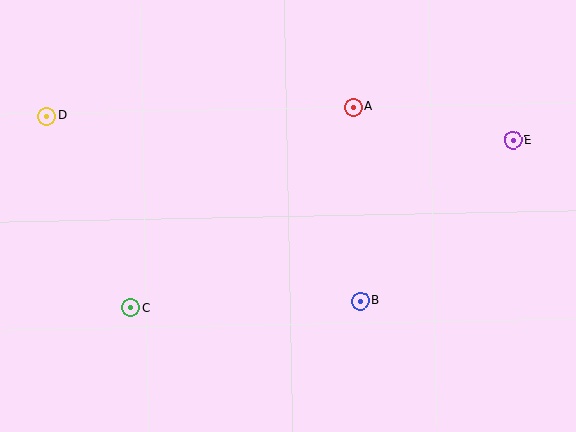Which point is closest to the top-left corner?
Point D is closest to the top-left corner.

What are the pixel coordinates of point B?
Point B is at (360, 301).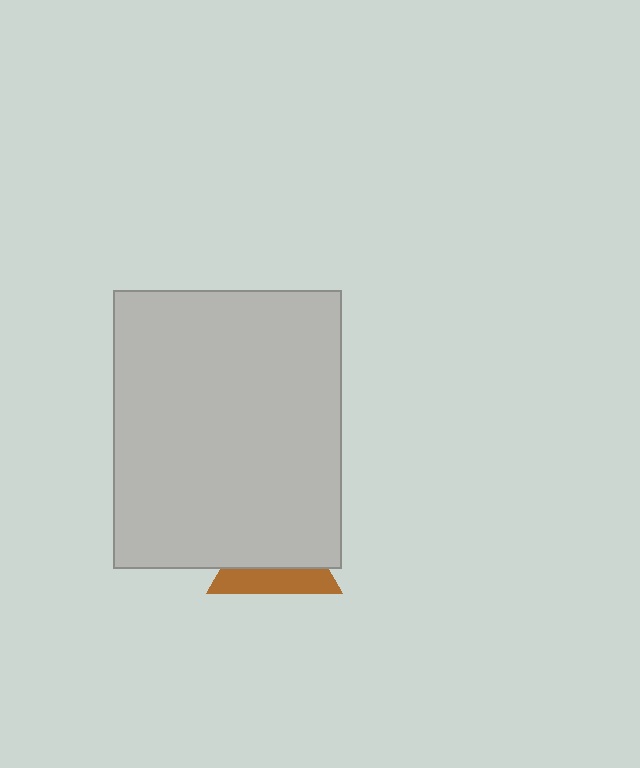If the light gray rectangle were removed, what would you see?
You would see the complete brown triangle.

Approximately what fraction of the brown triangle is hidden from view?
Roughly 64% of the brown triangle is hidden behind the light gray rectangle.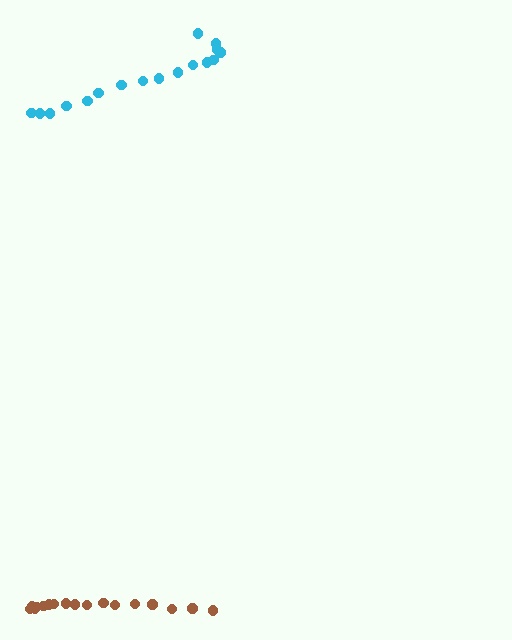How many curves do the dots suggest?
There are 2 distinct paths.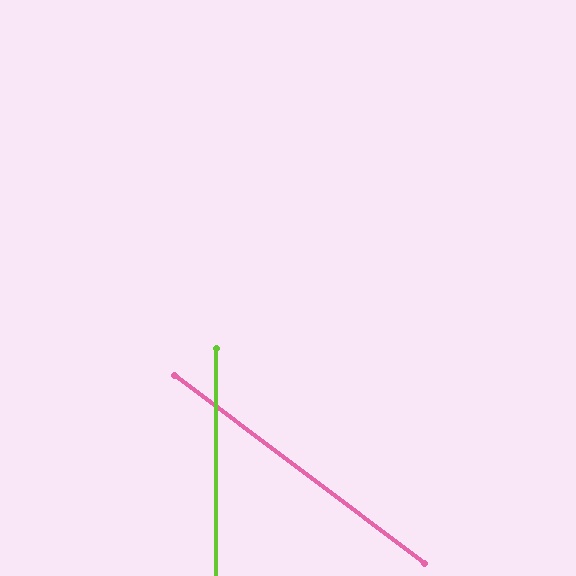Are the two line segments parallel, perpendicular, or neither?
Neither parallel nor perpendicular — they differ by about 53°.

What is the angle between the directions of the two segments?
Approximately 53 degrees.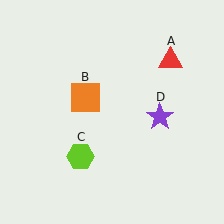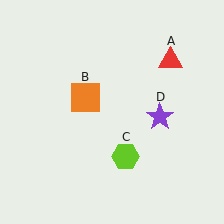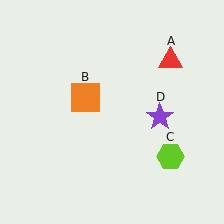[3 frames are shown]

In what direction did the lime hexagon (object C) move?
The lime hexagon (object C) moved right.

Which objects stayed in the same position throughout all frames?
Red triangle (object A) and orange square (object B) and purple star (object D) remained stationary.